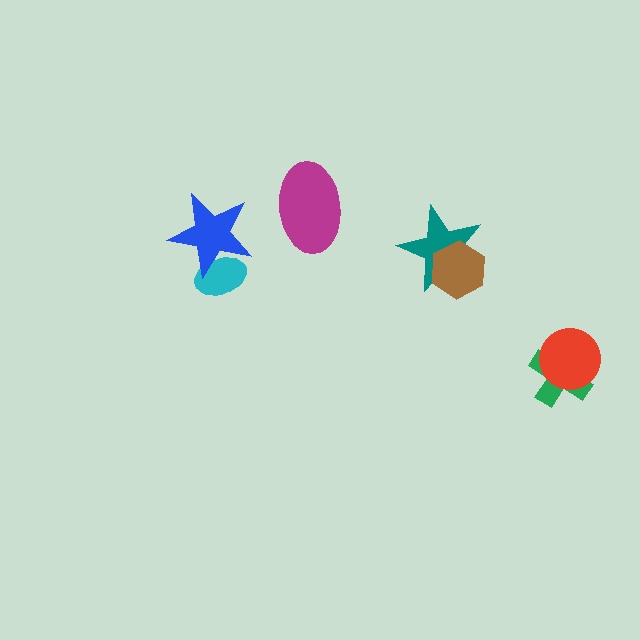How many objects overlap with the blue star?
1 object overlaps with the blue star.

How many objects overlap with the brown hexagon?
1 object overlaps with the brown hexagon.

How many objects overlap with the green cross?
1 object overlaps with the green cross.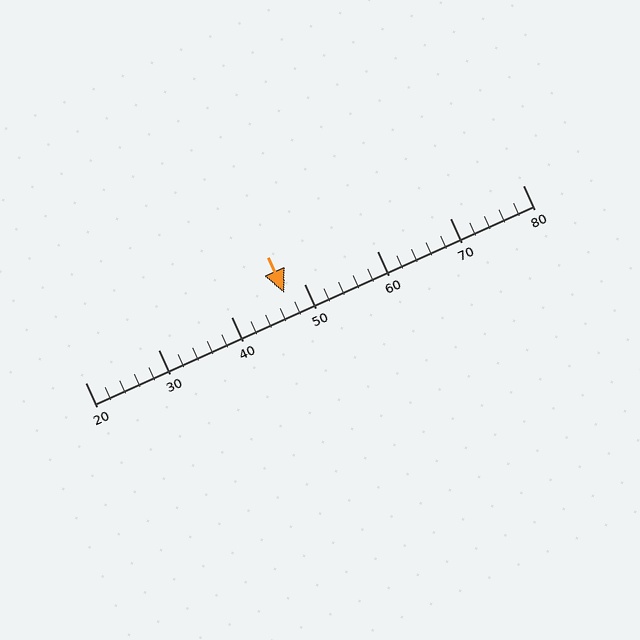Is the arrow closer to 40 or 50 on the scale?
The arrow is closer to 50.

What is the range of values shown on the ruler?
The ruler shows values from 20 to 80.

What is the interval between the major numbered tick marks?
The major tick marks are spaced 10 units apart.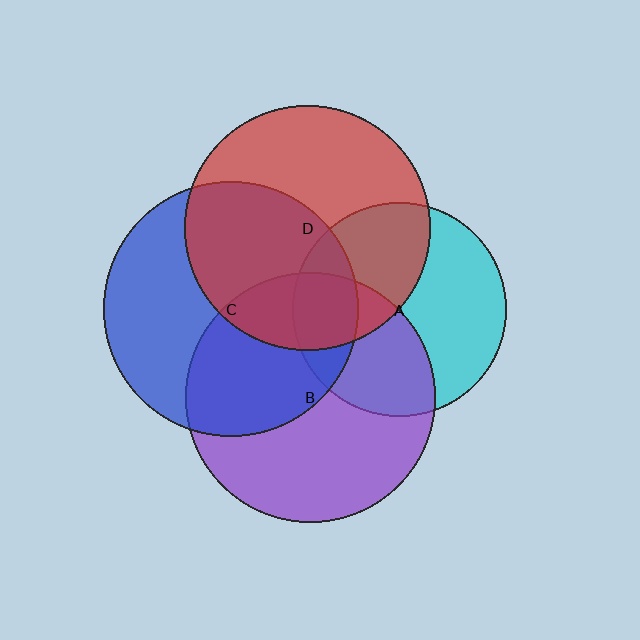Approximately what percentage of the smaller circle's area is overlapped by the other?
Approximately 40%.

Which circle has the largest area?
Circle C (blue).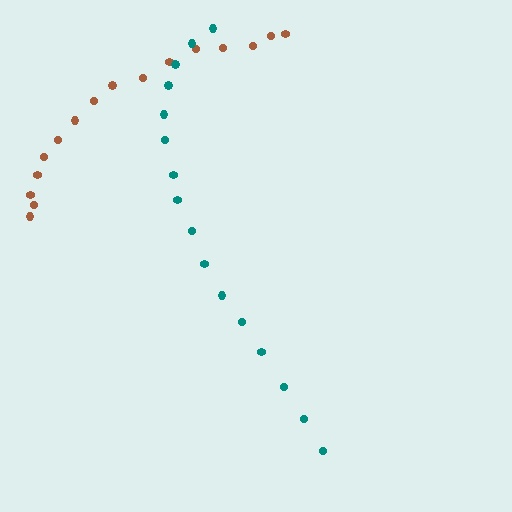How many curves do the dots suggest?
There are 2 distinct paths.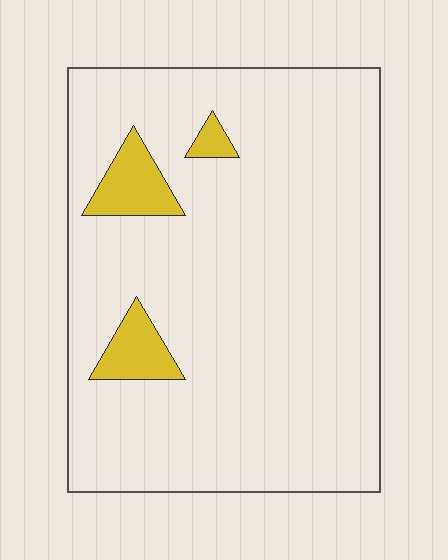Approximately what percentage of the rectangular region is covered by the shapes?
Approximately 10%.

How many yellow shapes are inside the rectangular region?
3.